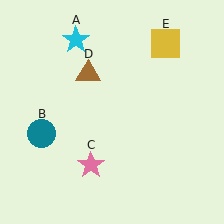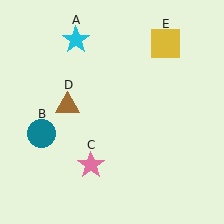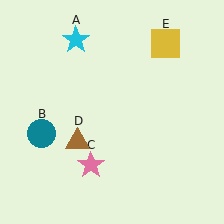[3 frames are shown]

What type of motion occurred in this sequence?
The brown triangle (object D) rotated counterclockwise around the center of the scene.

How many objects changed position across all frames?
1 object changed position: brown triangle (object D).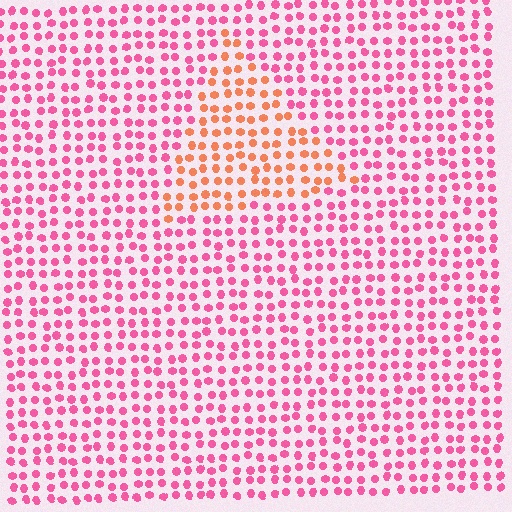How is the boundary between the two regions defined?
The boundary is defined purely by a slight shift in hue (about 44 degrees). Spacing, size, and orientation are identical on both sides.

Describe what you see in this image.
The image is filled with small pink elements in a uniform arrangement. A triangle-shaped region is visible where the elements are tinted to a slightly different hue, forming a subtle color boundary.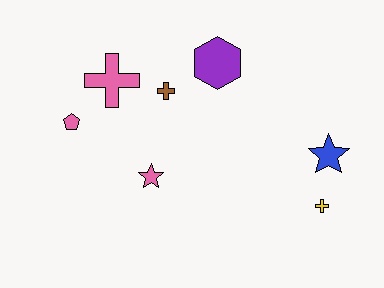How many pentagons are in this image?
There is 1 pentagon.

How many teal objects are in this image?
There are no teal objects.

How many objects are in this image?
There are 7 objects.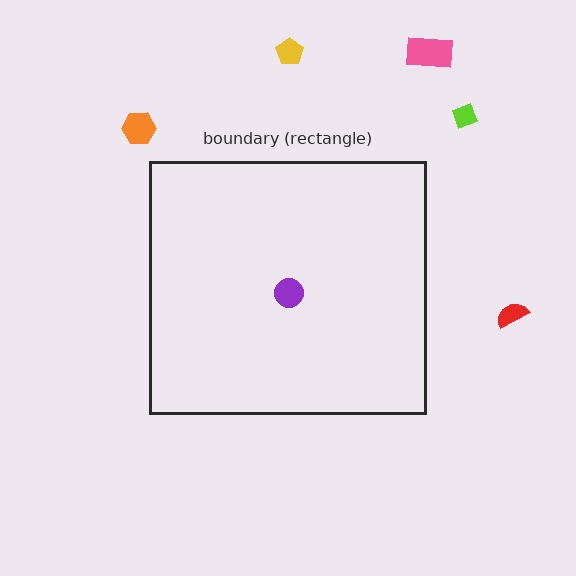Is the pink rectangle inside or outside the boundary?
Outside.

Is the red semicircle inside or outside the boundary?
Outside.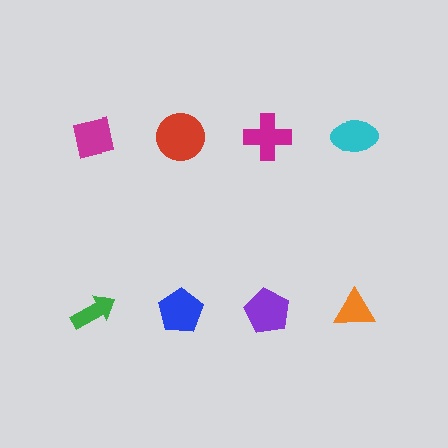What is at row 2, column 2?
A blue pentagon.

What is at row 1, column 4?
A cyan ellipse.